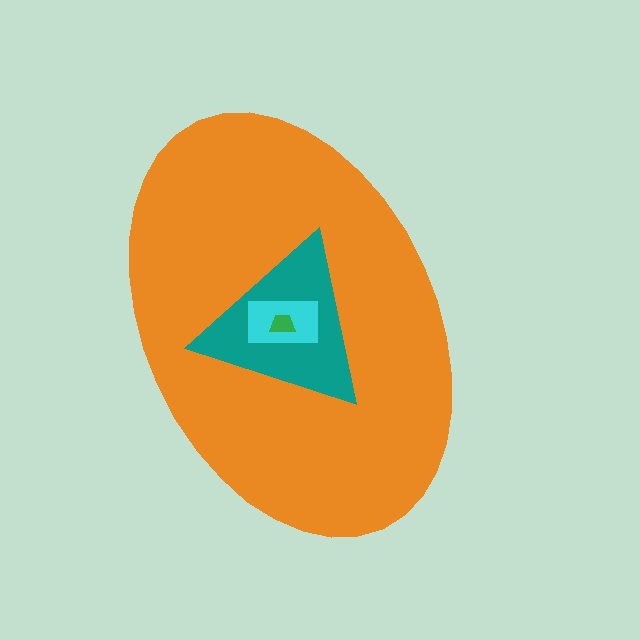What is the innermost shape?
The green trapezoid.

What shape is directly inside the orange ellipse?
The teal triangle.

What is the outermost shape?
The orange ellipse.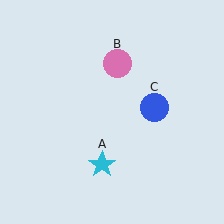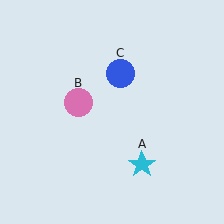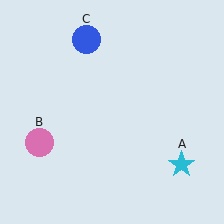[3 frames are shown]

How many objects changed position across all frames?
3 objects changed position: cyan star (object A), pink circle (object B), blue circle (object C).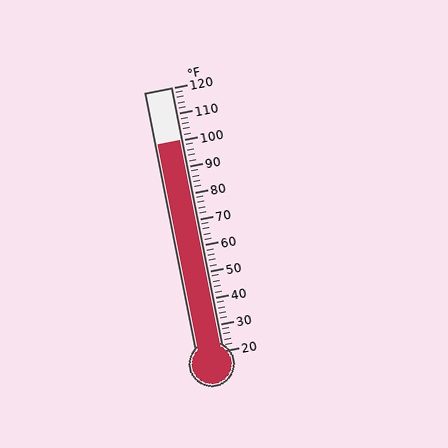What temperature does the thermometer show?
The thermometer shows approximately 100°F.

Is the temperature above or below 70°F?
The temperature is above 70°F.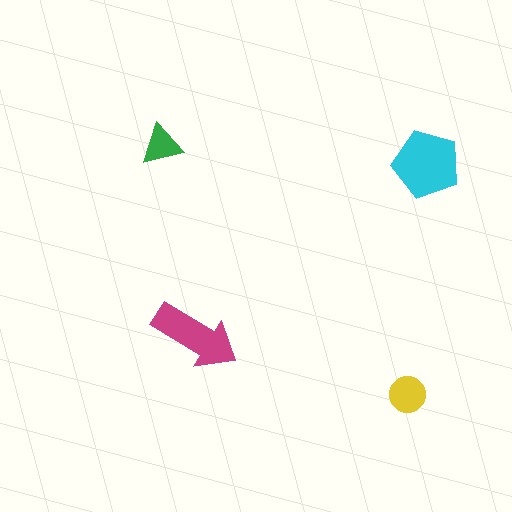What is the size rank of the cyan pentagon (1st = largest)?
1st.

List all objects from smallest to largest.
The green triangle, the yellow circle, the magenta arrow, the cyan pentagon.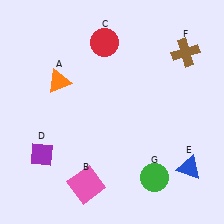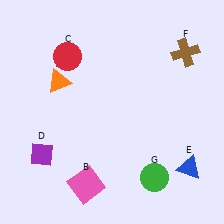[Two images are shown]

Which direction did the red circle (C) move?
The red circle (C) moved left.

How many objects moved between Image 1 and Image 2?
1 object moved between the two images.